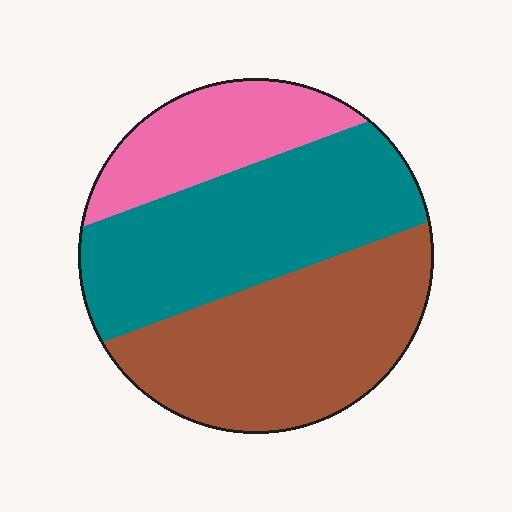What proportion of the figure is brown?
Brown covers around 40% of the figure.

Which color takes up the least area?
Pink, at roughly 20%.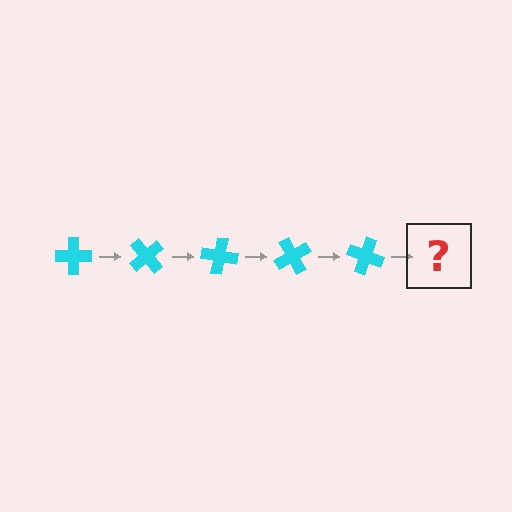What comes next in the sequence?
The next element should be a cyan cross rotated 250 degrees.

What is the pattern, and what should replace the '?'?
The pattern is that the cross rotates 50 degrees each step. The '?' should be a cyan cross rotated 250 degrees.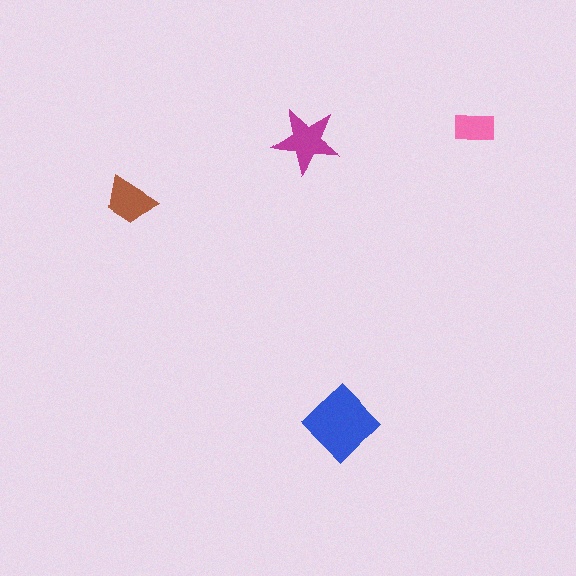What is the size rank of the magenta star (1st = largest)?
2nd.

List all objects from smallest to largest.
The pink rectangle, the brown trapezoid, the magenta star, the blue diamond.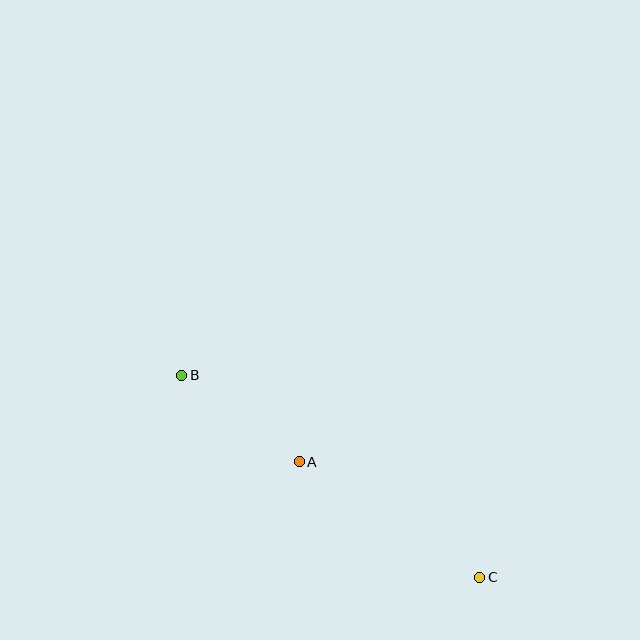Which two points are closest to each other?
Points A and B are closest to each other.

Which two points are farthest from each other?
Points B and C are farthest from each other.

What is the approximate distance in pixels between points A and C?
The distance between A and C is approximately 214 pixels.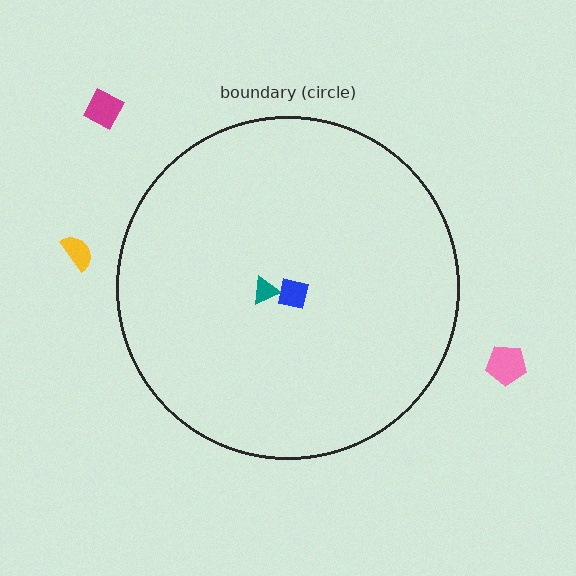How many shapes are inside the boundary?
2 inside, 3 outside.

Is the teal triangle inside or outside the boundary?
Inside.